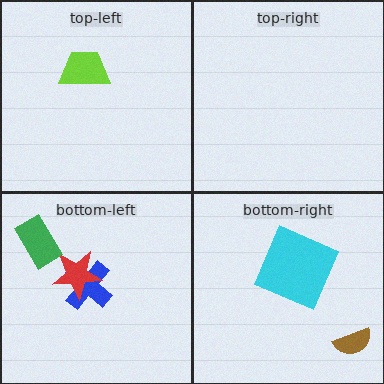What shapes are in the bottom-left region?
The blue cross, the red star, the green rectangle.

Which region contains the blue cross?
The bottom-left region.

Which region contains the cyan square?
The bottom-right region.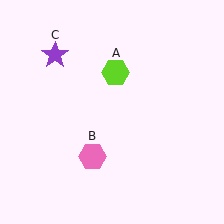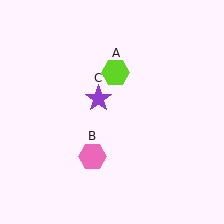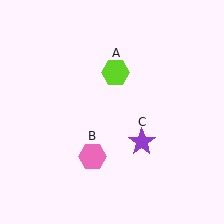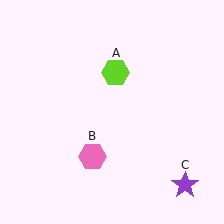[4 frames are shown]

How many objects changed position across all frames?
1 object changed position: purple star (object C).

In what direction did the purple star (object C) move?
The purple star (object C) moved down and to the right.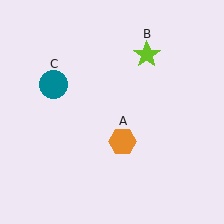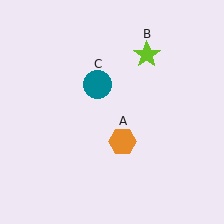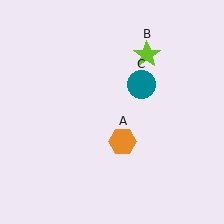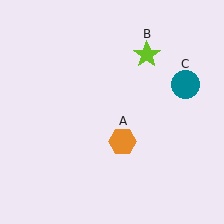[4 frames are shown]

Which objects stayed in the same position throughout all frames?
Orange hexagon (object A) and lime star (object B) remained stationary.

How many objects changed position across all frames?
1 object changed position: teal circle (object C).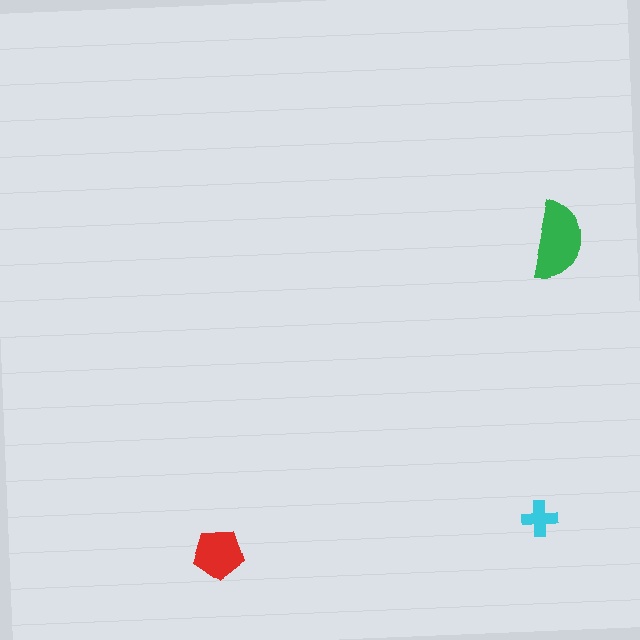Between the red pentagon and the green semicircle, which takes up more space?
The green semicircle.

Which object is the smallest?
The cyan cross.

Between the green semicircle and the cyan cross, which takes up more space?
The green semicircle.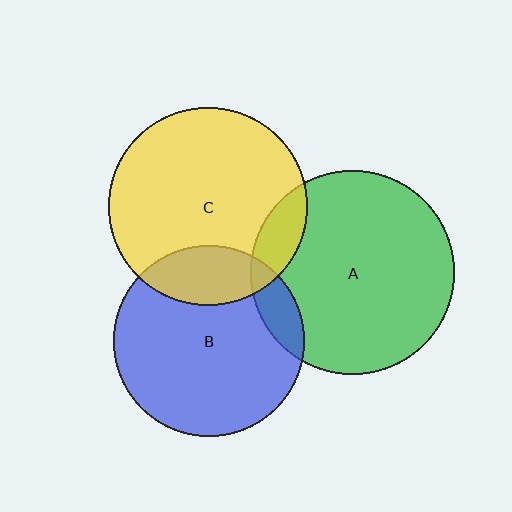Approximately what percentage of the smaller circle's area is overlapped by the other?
Approximately 20%.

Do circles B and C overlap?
Yes.